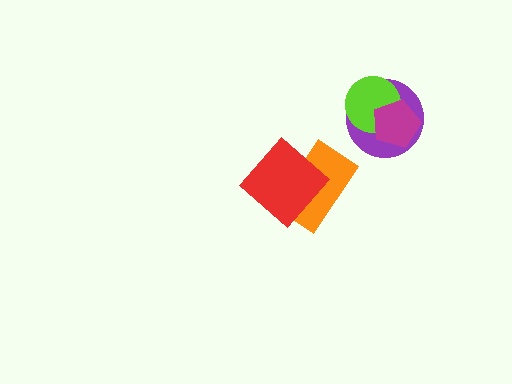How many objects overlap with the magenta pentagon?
2 objects overlap with the magenta pentagon.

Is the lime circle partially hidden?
Yes, it is partially covered by another shape.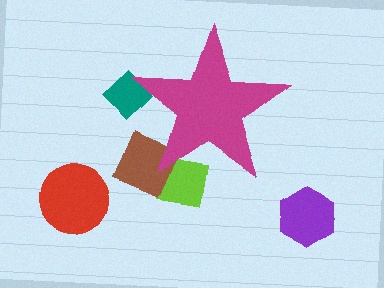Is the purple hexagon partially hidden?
No, the purple hexagon is fully visible.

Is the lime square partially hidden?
Yes, the lime square is partially hidden behind the magenta star.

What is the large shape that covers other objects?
A magenta star.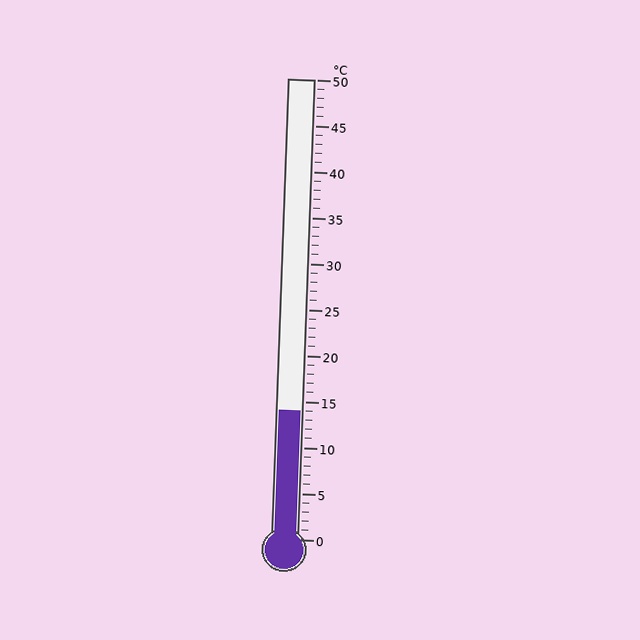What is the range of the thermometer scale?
The thermometer scale ranges from 0°C to 50°C.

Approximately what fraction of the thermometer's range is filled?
The thermometer is filled to approximately 30% of its range.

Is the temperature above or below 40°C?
The temperature is below 40°C.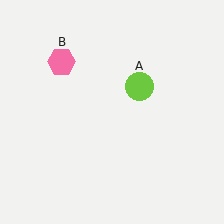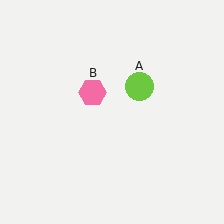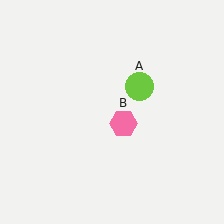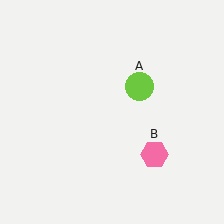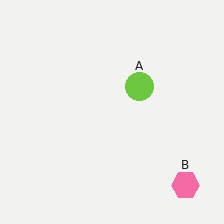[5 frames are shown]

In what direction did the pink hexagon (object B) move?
The pink hexagon (object B) moved down and to the right.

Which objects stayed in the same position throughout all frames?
Lime circle (object A) remained stationary.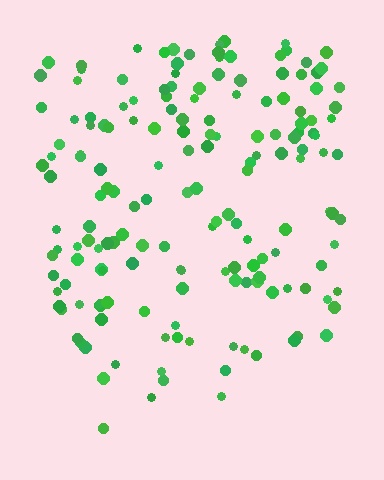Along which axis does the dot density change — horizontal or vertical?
Vertical.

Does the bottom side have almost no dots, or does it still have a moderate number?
Still a moderate number, just noticeably fewer than the top.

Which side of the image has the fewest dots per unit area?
The bottom.